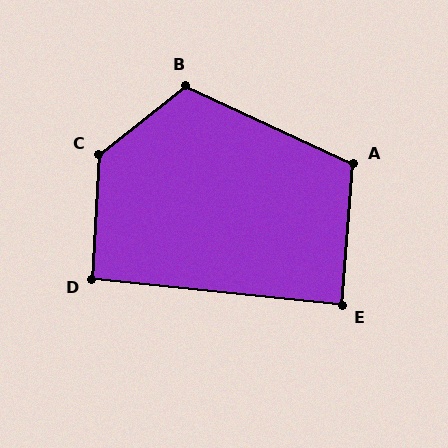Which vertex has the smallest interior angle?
E, at approximately 89 degrees.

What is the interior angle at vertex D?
Approximately 93 degrees (approximately right).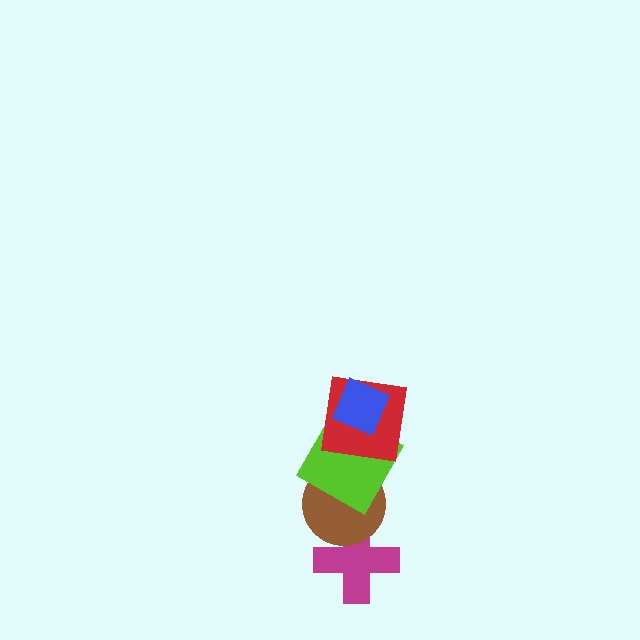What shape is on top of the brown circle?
The lime square is on top of the brown circle.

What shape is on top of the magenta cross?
The brown circle is on top of the magenta cross.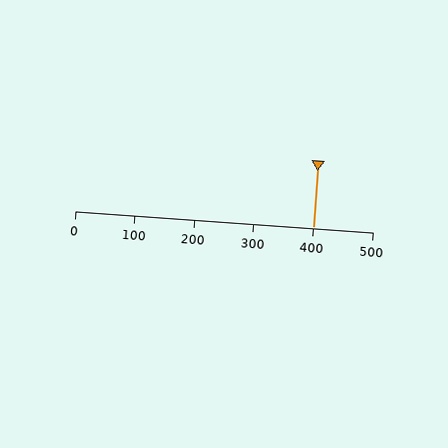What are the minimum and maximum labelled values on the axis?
The axis runs from 0 to 500.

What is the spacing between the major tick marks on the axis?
The major ticks are spaced 100 apart.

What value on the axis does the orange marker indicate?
The marker indicates approximately 400.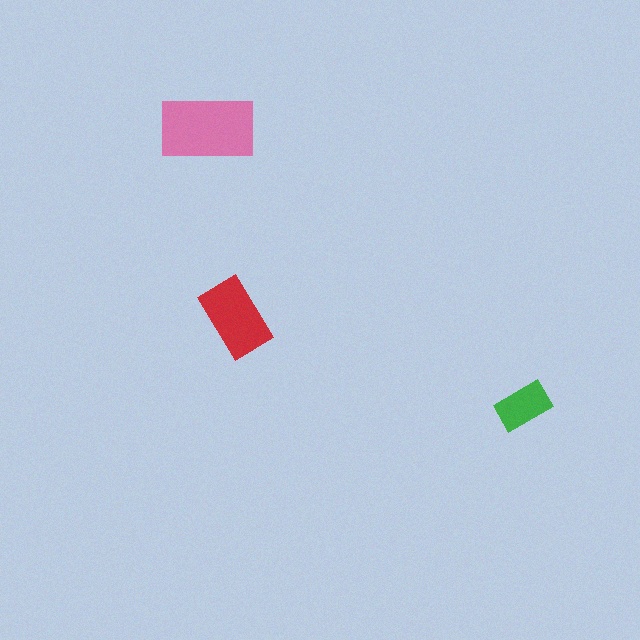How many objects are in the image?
There are 3 objects in the image.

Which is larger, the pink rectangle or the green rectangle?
The pink one.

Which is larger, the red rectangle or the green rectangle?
The red one.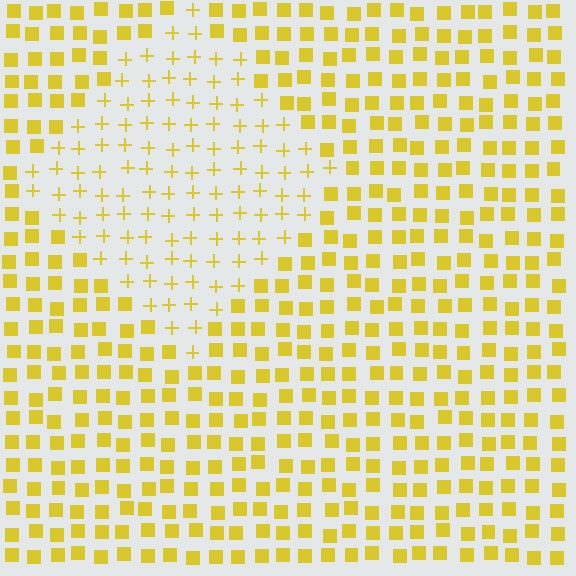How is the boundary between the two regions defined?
The boundary is defined by a change in element shape: plus signs inside vs. squares outside. All elements share the same color and spacing.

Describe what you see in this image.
The image is filled with small yellow elements arranged in a uniform grid. A diamond-shaped region contains plus signs, while the surrounding area contains squares. The boundary is defined purely by the change in element shape.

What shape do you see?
I see a diamond.